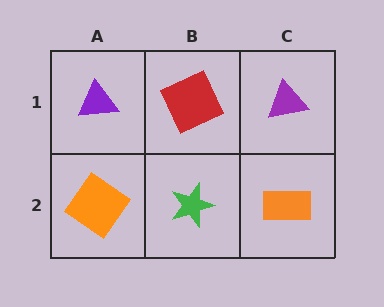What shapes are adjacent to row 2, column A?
A purple triangle (row 1, column A), a green star (row 2, column B).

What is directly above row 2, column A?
A purple triangle.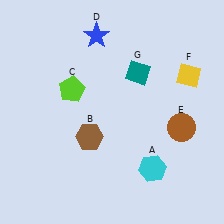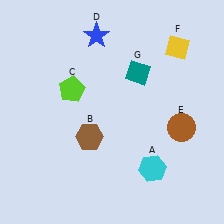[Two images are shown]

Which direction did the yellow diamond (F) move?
The yellow diamond (F) moved up.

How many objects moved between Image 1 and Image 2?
1 object moved between the two images.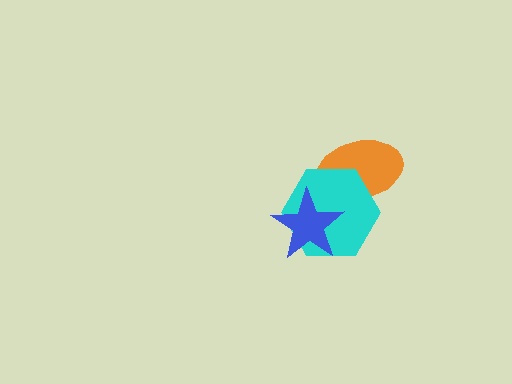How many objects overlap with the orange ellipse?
1 object overlaps with the orange ellipse.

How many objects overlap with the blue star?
1 object overlaps with the blue star.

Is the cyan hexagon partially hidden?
Yes, it is partially covered by another shape.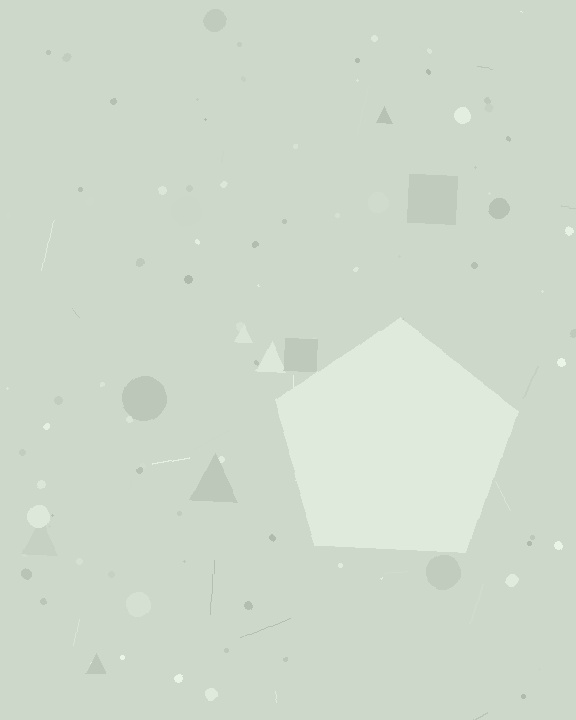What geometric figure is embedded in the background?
A pentagon is embedded in the background.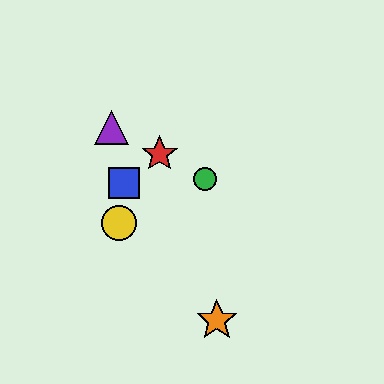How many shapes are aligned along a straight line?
3 shapes (the red star, the green circle, the purple triangle) are aligned along a straight line.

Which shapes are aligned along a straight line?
The red star, the green circle, the purple triangle are aligned along a straight line.